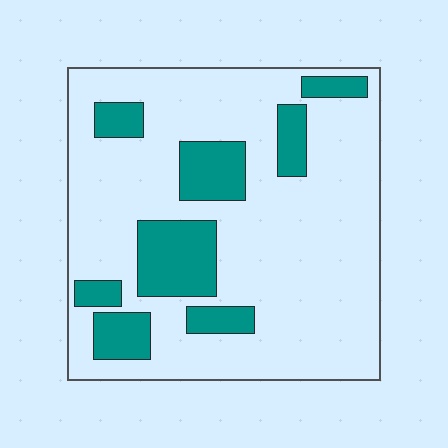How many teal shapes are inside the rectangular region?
8.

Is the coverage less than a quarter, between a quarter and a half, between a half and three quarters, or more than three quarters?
Less than a quarter.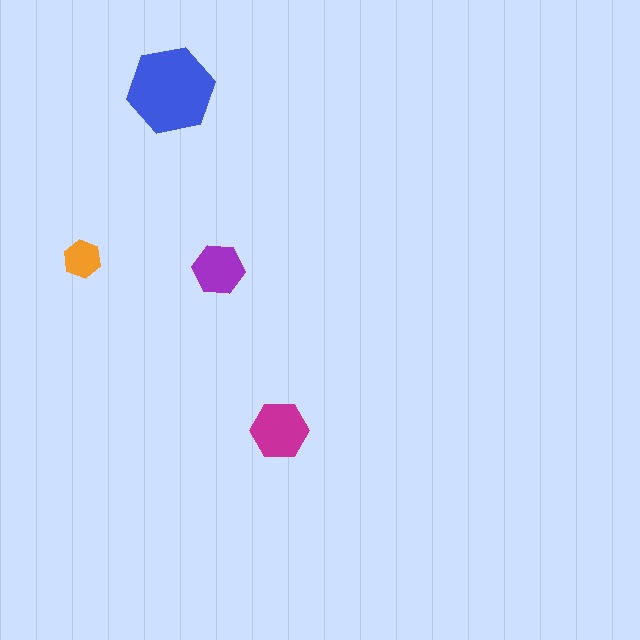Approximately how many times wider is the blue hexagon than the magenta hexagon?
About 1.5 times wider.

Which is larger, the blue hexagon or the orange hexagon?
The blue one.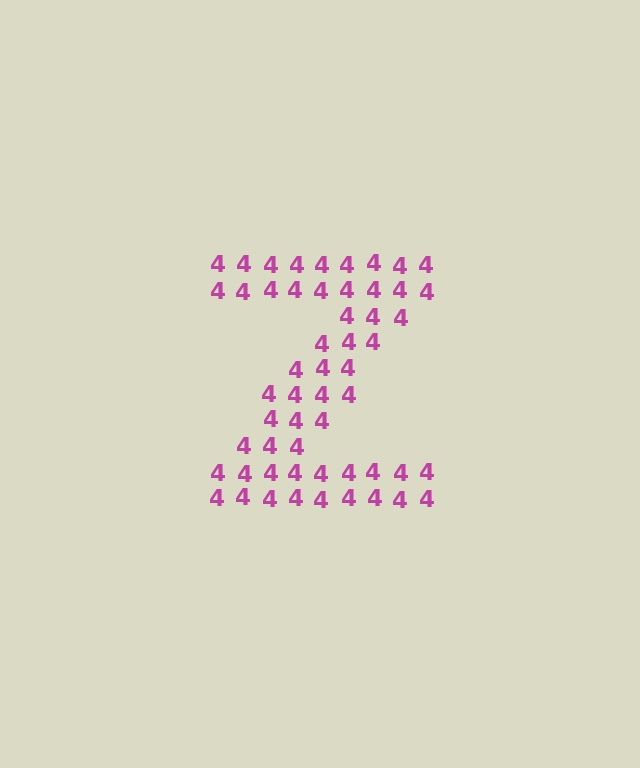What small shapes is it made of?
It is made of small digit 4's.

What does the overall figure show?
The overall figure shows the letter Z.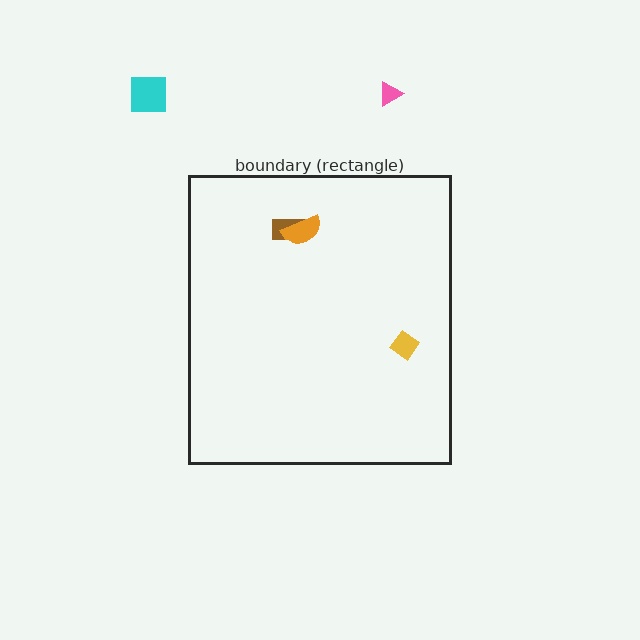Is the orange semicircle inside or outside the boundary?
Inside.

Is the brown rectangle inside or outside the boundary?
Inside.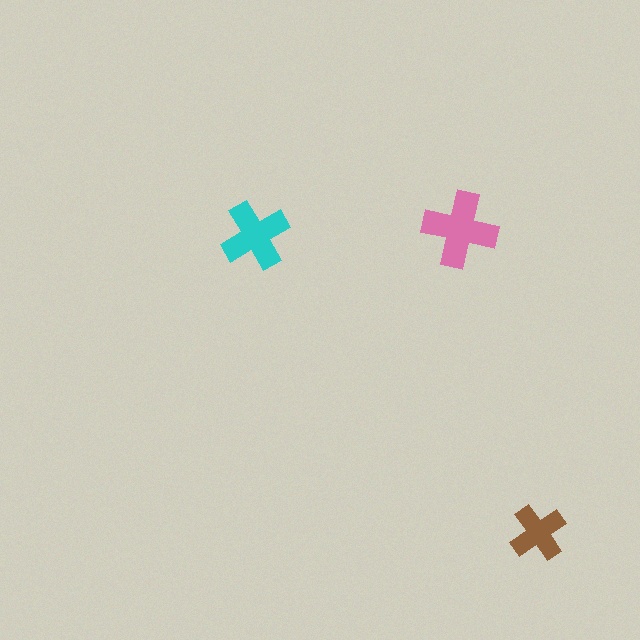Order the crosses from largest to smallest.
the pink one, the cyan one, the brown one.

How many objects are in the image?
There are 3 objects in the image.